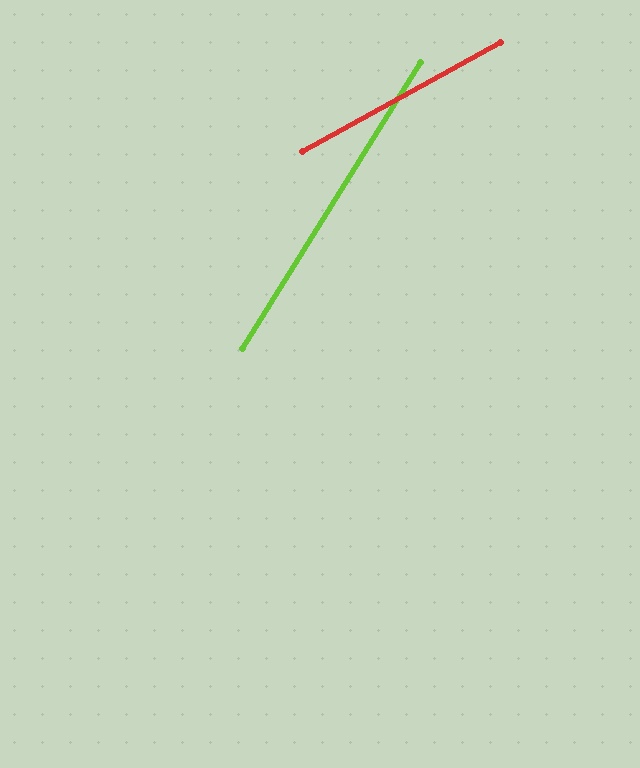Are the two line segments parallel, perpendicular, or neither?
Neither parallel nor perpendicular — they differ by about 29°.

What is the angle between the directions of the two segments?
Approximately 29 degrees.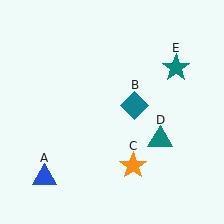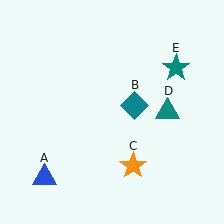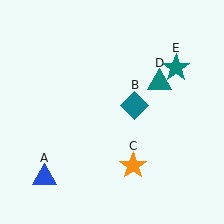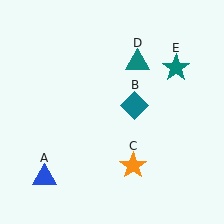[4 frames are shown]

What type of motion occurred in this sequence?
The teal triangle (object D) rotated counterclockwise around the center of the scene.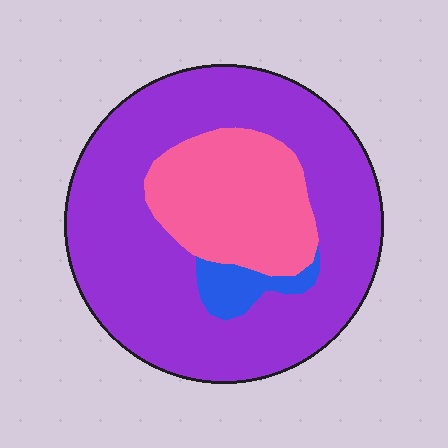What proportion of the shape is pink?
Pink takes up about one quarter (1/4) of the shape.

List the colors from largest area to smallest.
From largest to smallest: purple, pink, blue.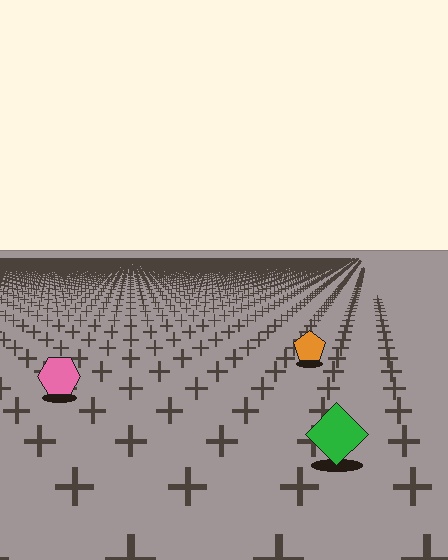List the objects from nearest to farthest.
From nearest to farthest: the green diamond, the pink hexagon, the orange pentagon.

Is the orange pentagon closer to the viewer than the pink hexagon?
No. The pink hexagon is closer — you can tell from the texture gradient: the ground texture is coarser near it.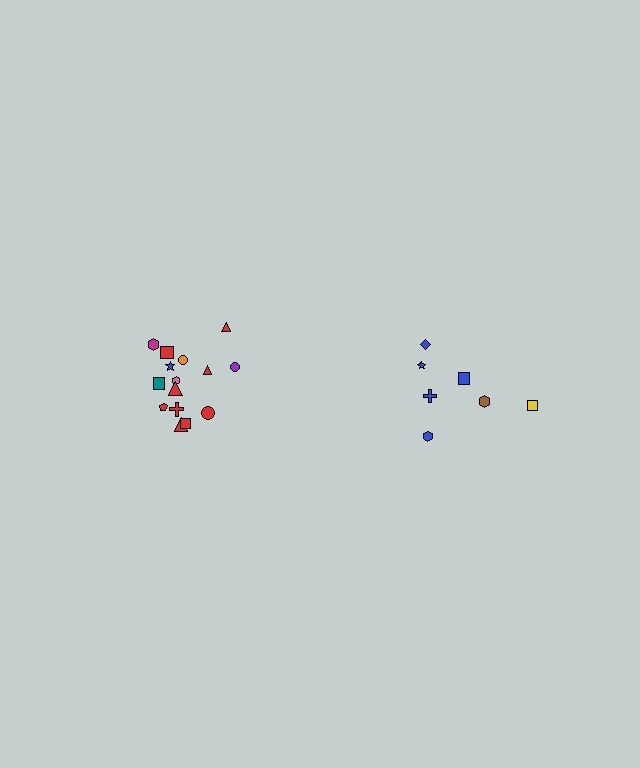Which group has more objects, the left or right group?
The left group.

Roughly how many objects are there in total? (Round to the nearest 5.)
Roughly 20 objects in total.